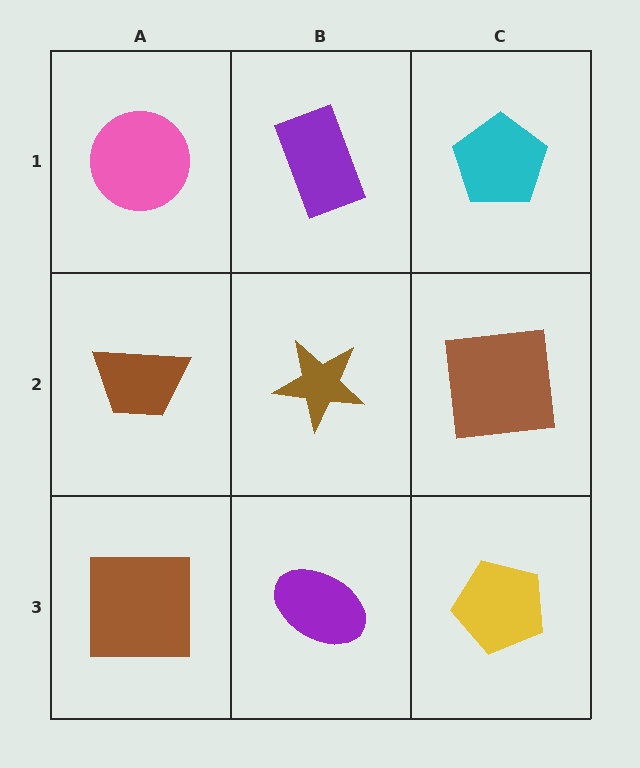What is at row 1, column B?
A purple rectangle.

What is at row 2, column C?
A brown square.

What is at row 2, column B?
A brown star.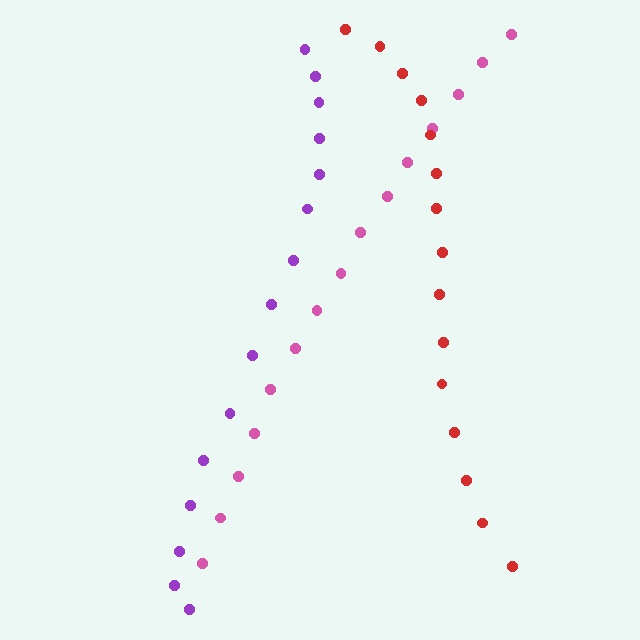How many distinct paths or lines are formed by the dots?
There are 3 distinct paths.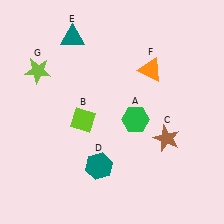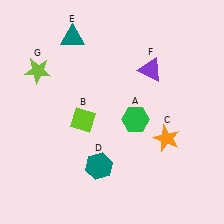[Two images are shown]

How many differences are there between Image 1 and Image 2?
There are 2 differences between the two images.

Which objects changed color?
C changed from brown to orange. F changed from orange to purple.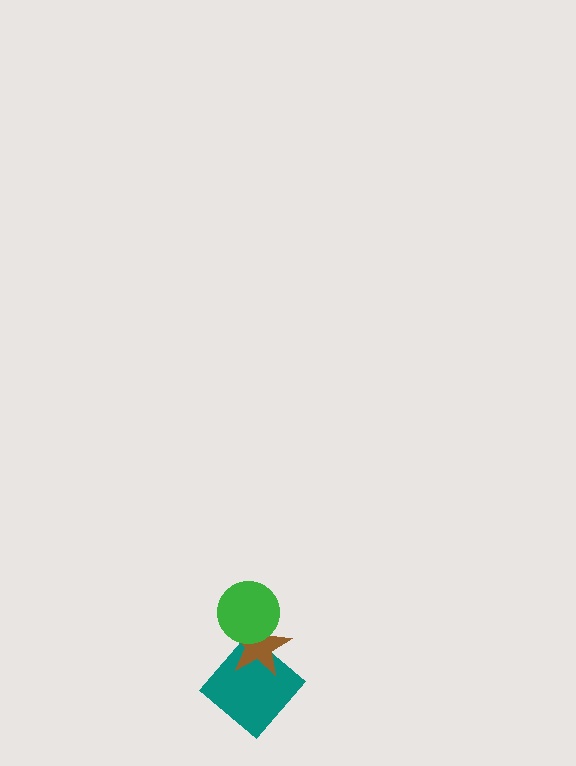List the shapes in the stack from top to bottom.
From top to bottom: the green circle, the brown star, the teal diamond.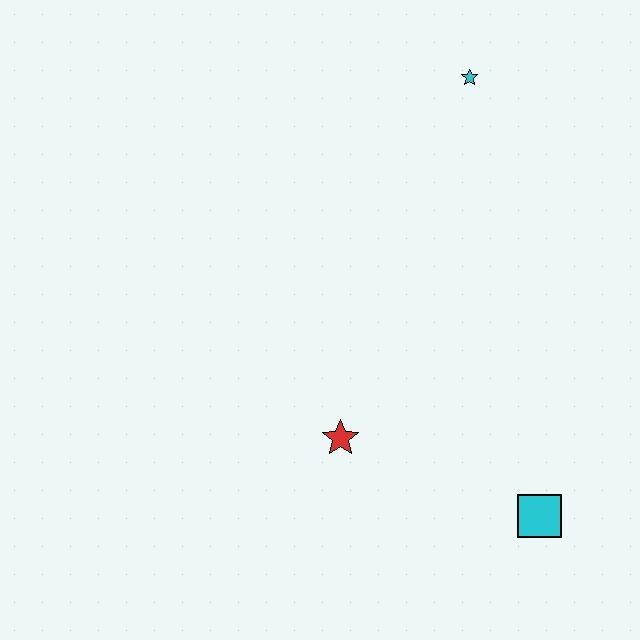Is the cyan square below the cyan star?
Yes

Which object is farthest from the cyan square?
The cyan star is farthest from the cyan square.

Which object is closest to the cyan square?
The red star is closest to the cyan square.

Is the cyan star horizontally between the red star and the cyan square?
Yes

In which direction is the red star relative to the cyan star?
The red star is below the cyan star.